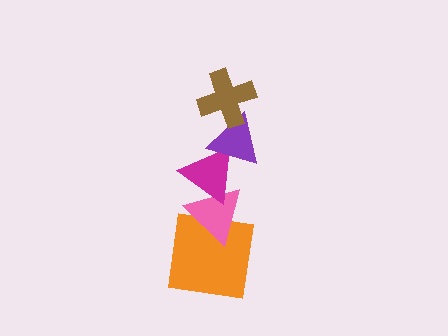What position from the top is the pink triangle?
The pink triangle is 4th from the top.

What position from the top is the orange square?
The orange square is 5th from the top.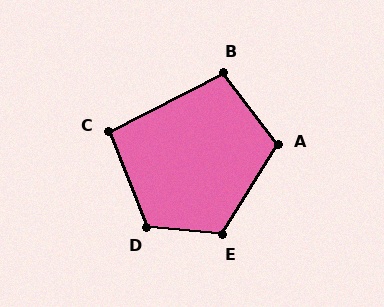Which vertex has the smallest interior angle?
C, at approximately 95 degrees.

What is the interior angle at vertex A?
Approximately 111 degrees (obtuse).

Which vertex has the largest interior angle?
D, at approximately 117 degrees.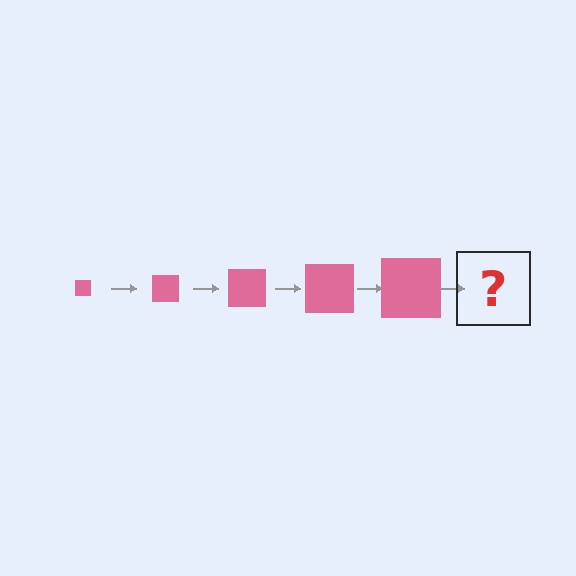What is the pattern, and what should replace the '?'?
The pattern is that the square gets progressively larger each step. The '?' should be a pink square, larger than the previous one.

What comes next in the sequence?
The next element should be a pink square, larger than the previous one.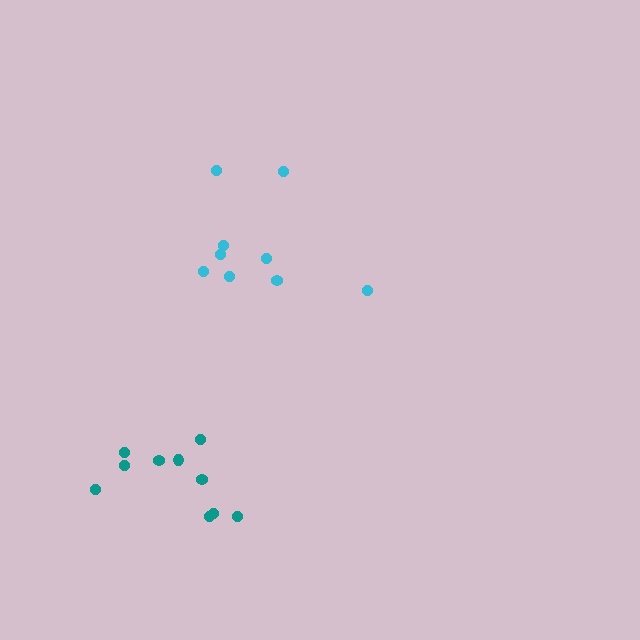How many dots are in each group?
Group 1: 10 dots, Group 2: 9 dots (19 total).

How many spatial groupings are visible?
There are 2 spatial groupings.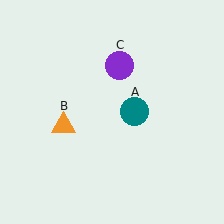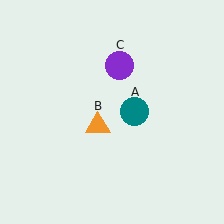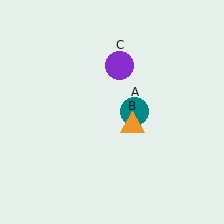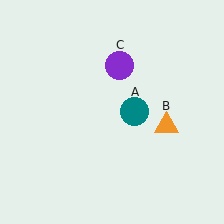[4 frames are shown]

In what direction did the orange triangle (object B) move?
The orange triangle (object B) moved right.